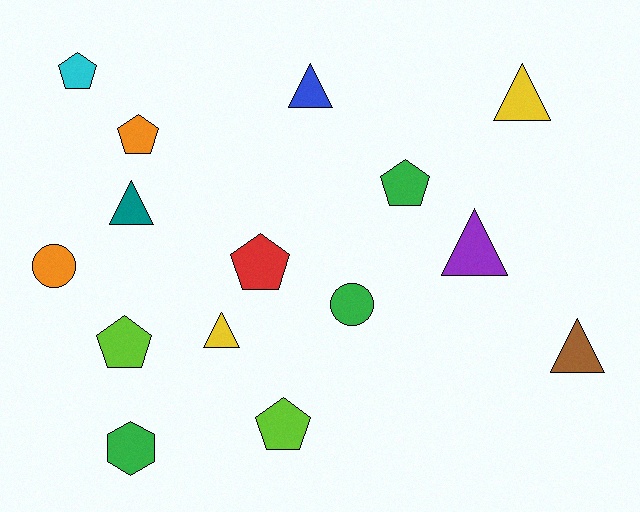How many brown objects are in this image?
There is 1 brown object.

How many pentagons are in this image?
There are 6 pentagons.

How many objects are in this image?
There are 15 objects.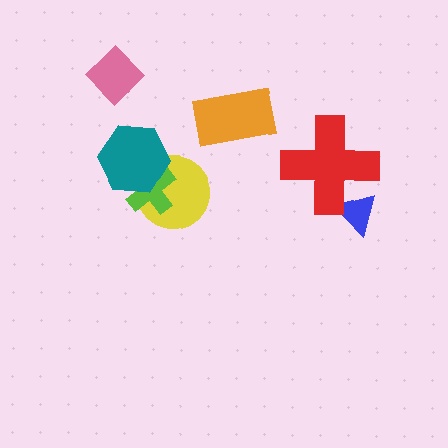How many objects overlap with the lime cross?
2 objects overlap with the lime cross.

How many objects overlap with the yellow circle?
2 objects overlap with the yellow circle.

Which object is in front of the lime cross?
The teal hexagon is in front of the lime cross.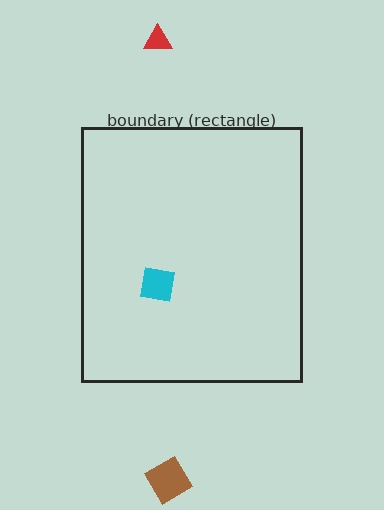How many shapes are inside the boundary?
1 inside, 2 outside.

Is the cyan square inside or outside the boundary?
Inside.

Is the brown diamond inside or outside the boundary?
Outside.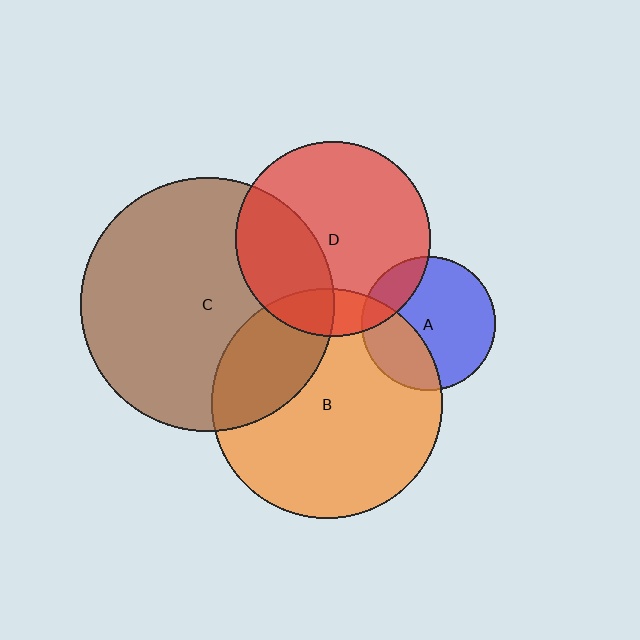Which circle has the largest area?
Circle C (brown).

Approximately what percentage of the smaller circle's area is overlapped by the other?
Approximately 20%.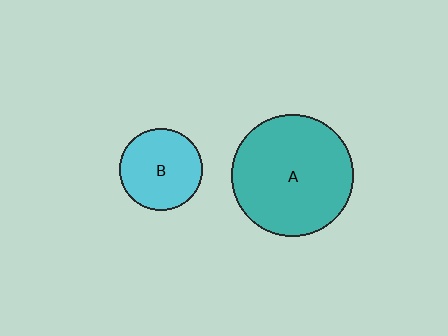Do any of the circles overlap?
No, none of the circles overlap.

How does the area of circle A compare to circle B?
Approximately 2.2 times.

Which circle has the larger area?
Circle A (teal).